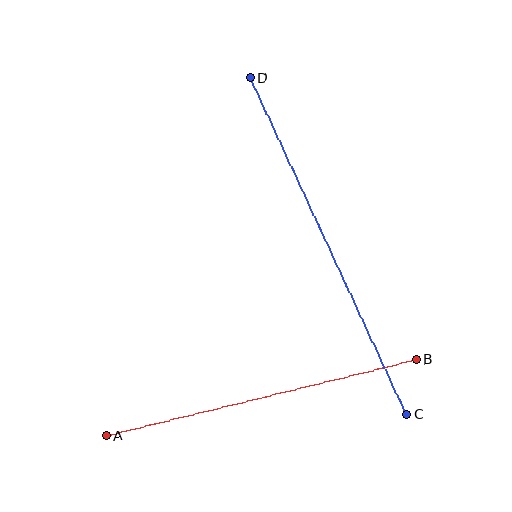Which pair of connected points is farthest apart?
Points C and D are farthest apart.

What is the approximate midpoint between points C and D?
The midpoint is at approximately (329, 246) pixels.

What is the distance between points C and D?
The distance is approximately 371 pixels.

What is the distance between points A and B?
The distance is approximately 319 pixels.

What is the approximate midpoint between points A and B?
The midpoint is at approximately (261, 398) pixels.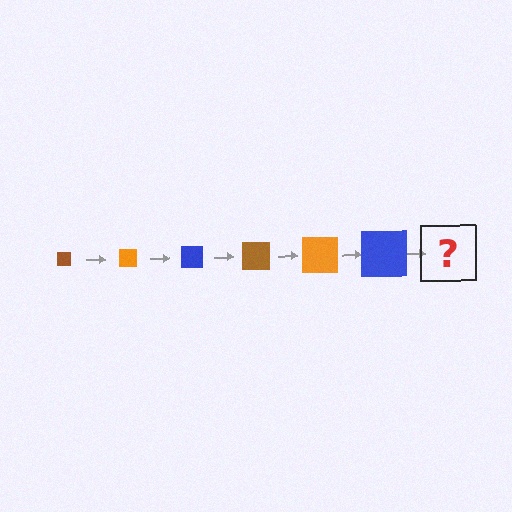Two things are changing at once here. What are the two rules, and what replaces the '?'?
The two rules are that the square grows larger each step and the color cycles through brown, orange, and blue. The '?' should be a brown square, larger than the previous one.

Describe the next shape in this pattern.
It should be a brown square, larger than the previous one.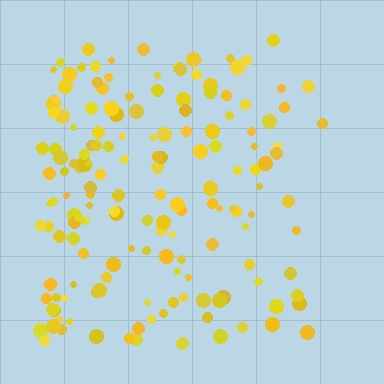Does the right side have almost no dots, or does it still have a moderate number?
Still a moderate number, just noticeably fewer than the left.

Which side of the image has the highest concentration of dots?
The left.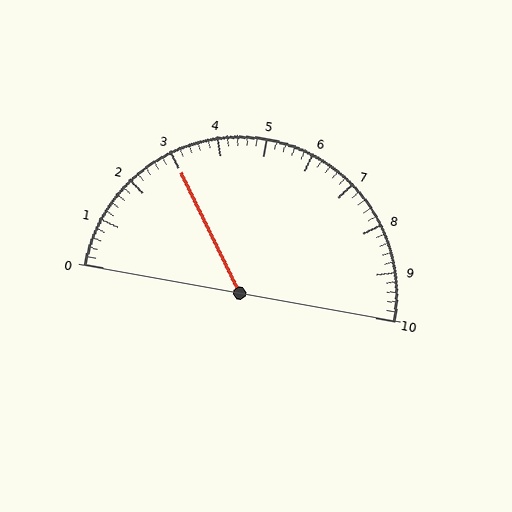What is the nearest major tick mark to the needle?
The nearest major tick mark is 3.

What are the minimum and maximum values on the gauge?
The gauge ranges from 0 to 10.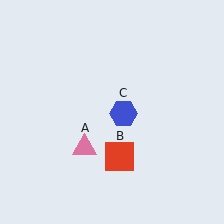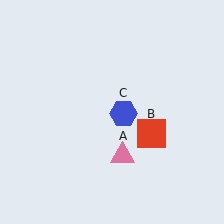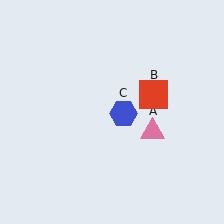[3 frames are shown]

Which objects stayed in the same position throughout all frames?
Blue hexagon (object C) remained stationary.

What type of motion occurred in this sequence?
The pink triangle (object A), red square (object B) rotated counterclockwise around the center of the scene.